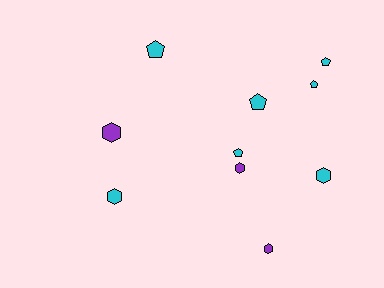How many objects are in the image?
There are 10 objects.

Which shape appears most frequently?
Hexagon, with 5 objects.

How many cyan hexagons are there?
There are 2 cyan hexagons.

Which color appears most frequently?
Cyan, with 7 objects.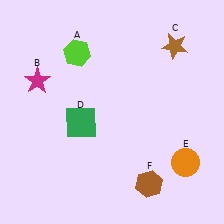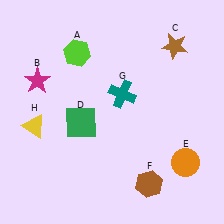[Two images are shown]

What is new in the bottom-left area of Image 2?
A yellow triangle (H) was added in the bottom-left area of Image 2.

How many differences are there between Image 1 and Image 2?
There are 2 differences between the two images.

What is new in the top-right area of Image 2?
A teal cross (G) was added in the top-right area of Image 2.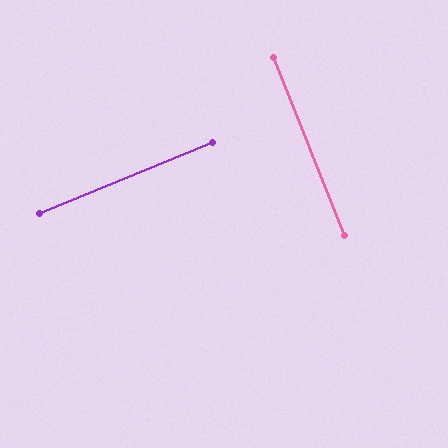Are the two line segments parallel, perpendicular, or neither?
Perpendicular — they meet at approximately 89°.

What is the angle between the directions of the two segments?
Approximately 89 degrees.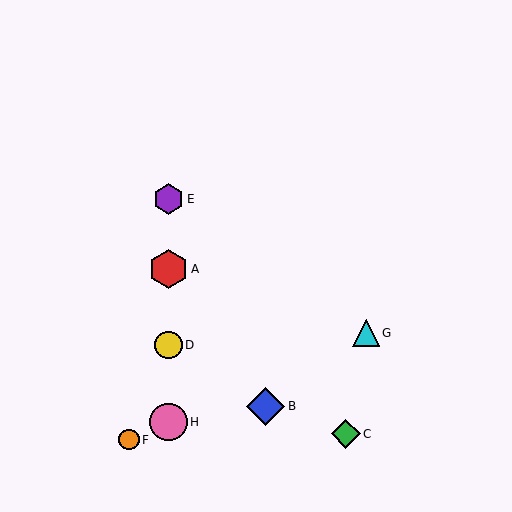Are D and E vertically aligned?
Yes, both are at x≈168.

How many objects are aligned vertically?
4 objects (A, D, E, H) are aligned vertically.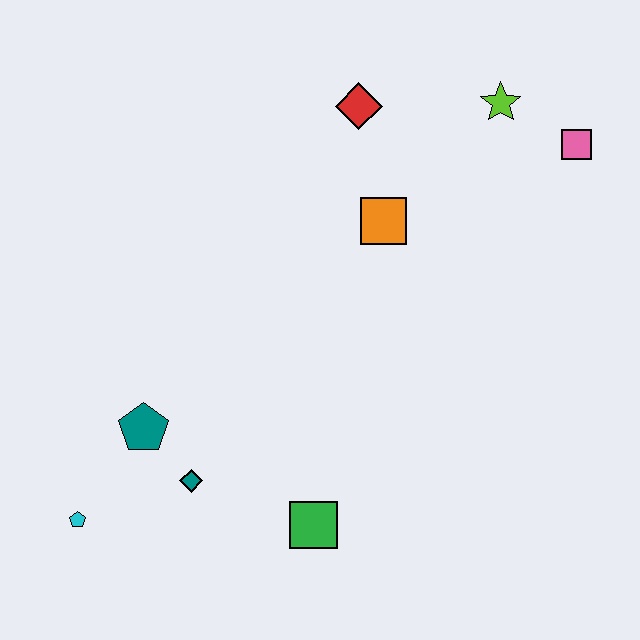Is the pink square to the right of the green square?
Yes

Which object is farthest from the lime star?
The cyan pentagon is farthest from the lime star.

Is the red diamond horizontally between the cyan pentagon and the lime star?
Yes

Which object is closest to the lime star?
The pink square is closest to the lime star.